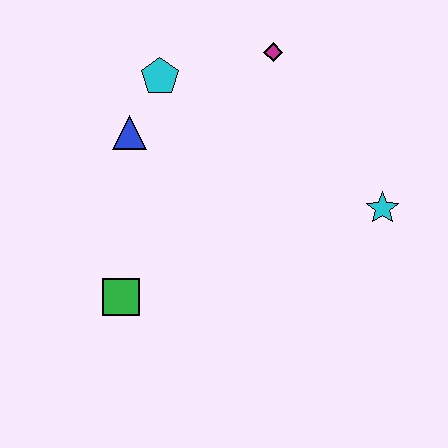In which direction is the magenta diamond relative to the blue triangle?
The magenta diamond is to the right of the blue triangle.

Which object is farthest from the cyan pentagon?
The cyan star is farthest from the cyan pentagon.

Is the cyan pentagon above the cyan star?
Yes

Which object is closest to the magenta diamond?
The cyan pentagon is closest to the magenta diamond.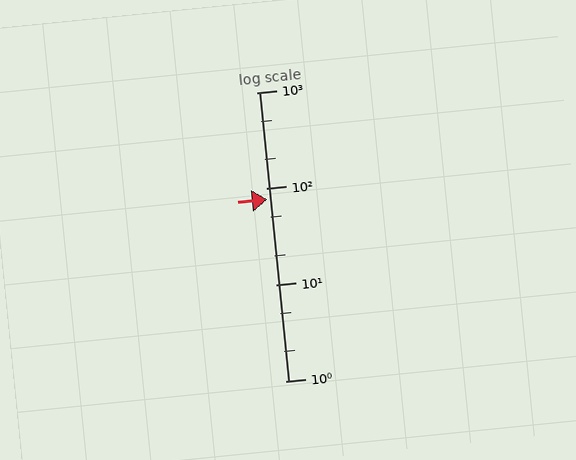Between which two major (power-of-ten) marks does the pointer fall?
The pointer is between 10 and 100.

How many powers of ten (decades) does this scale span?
The scale spans 3 decades, from 1 to 1000.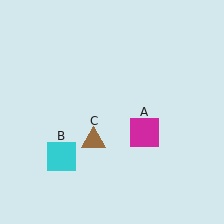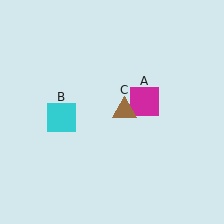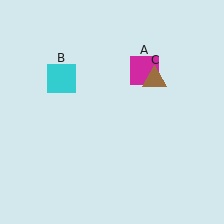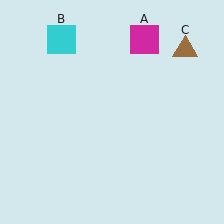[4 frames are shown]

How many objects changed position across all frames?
3 objects changed position: magenta square (object A), cyan square (object B), brown triangle (object C).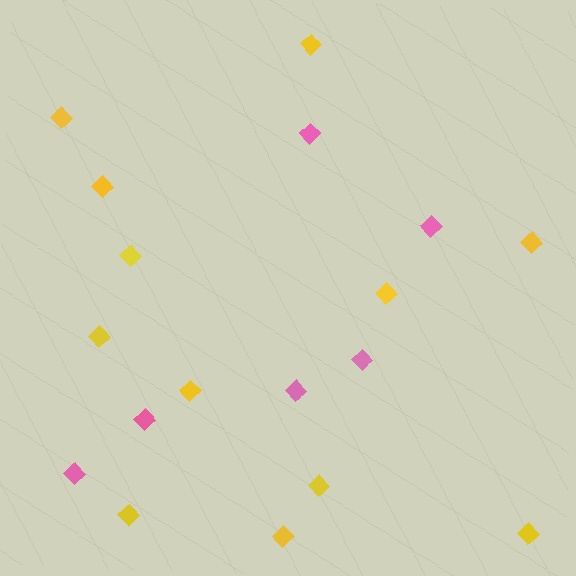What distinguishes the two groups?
There are 2 groups: one group of pink diamonds (6) and one group of yellow diamonds (12).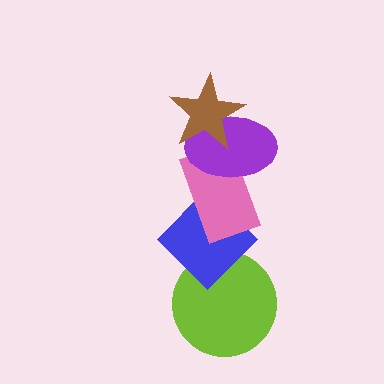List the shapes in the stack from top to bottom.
From top to bottom: the brown star, the purple ellipse, the pink rectangle, the blue diamond, the lime circle.